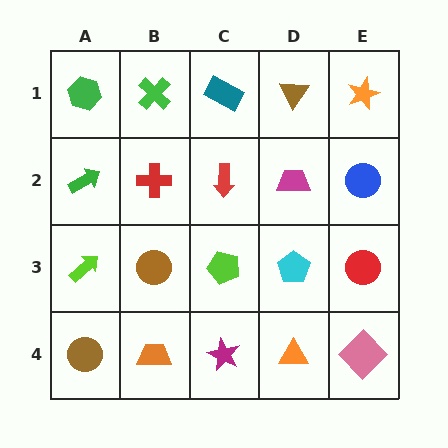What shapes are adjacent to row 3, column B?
A red cross (row 2, column B), an orange trapezoid (row 4, column B), a lime arrow (row 3, column A), a lime pentagon (row 3, column C).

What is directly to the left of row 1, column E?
A brown triangle.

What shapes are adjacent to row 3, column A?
A green arrow (row 2, column A), a brown circle (row 4, column A), a brown circle (row 3, column B).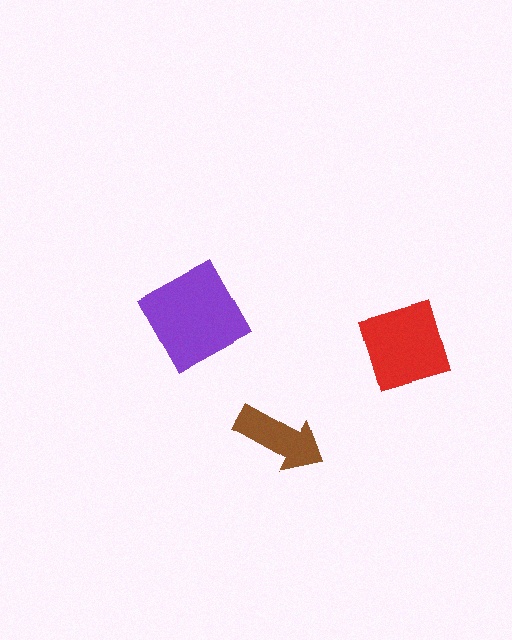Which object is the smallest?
The brown arrow.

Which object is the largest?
The purple square.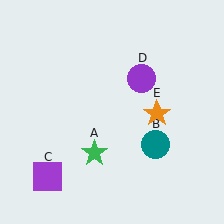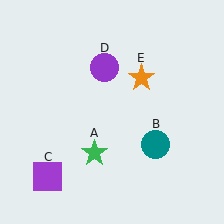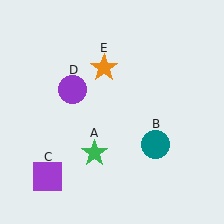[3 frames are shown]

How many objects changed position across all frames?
2 objects changed position: purple circle (object D), orange star (object E).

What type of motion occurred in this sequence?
The purple circle (object D), orange star (object E) rotated counterclockwise around the center of the scene.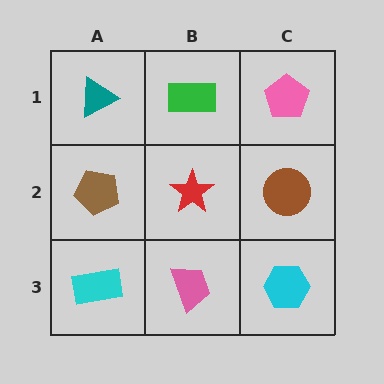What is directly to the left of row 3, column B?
A cyan rectangle.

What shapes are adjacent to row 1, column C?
A brown circle (row 2, column C), a green rectangle (row 1, column B).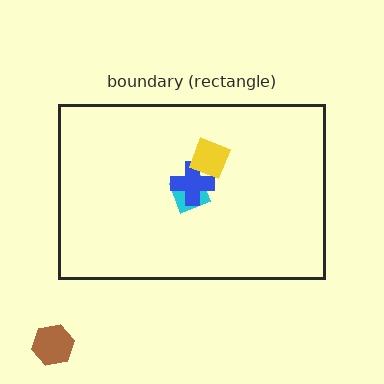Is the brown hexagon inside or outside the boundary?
Outside.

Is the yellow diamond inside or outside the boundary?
Inside.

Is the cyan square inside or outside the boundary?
Inside.